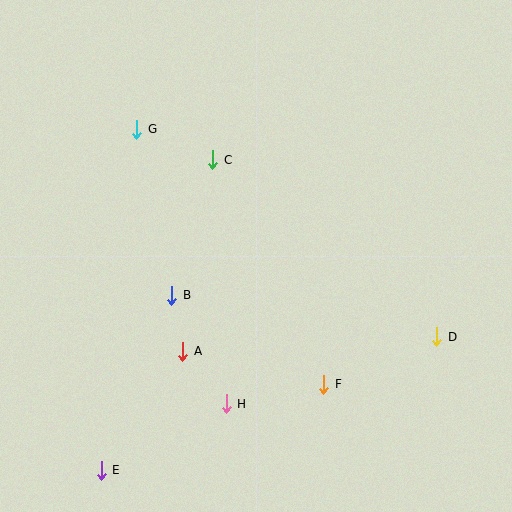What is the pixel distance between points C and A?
The distance between C and A is 194 pixels.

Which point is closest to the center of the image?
Point B at (172, 295) is closest to the center.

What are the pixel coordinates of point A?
Point A is at (183, 351).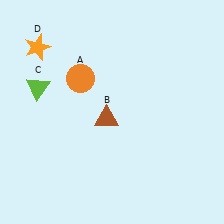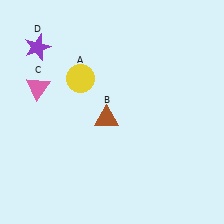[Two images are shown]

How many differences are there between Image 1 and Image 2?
There are 3 differences between the two images.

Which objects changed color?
A changed from orange to yellow. C changed from lime to pink. D changed from orange to purple.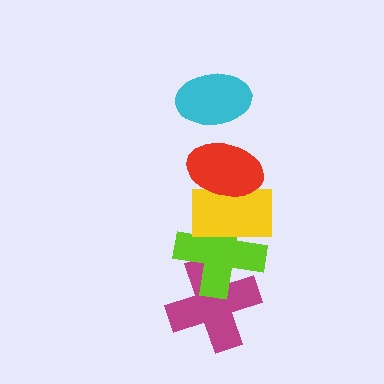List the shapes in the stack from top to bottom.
From top to bottom: the cyan ellipse, the red ellipse, the yellow rectangle, the lime cross, the magenta cross.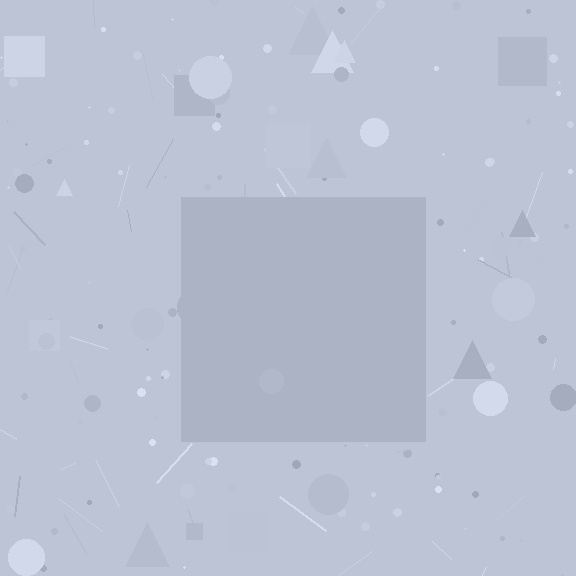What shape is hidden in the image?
A square is hidden in the image.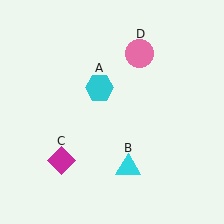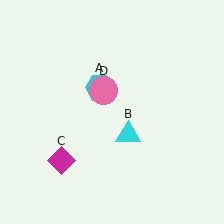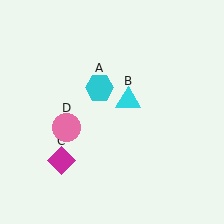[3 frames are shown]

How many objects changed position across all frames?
2 objects changed position: cyan triangle (object B), pink circle (object D).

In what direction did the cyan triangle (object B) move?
The cyan triangle (object B) moved up.